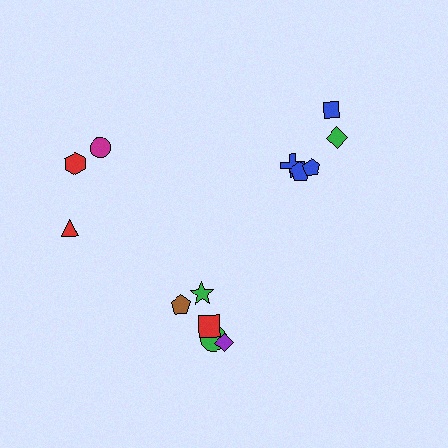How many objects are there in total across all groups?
There are 13 objects.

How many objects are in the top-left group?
There are 3 objects.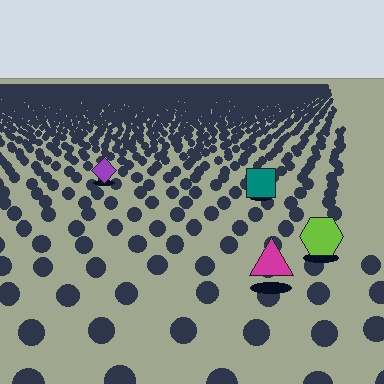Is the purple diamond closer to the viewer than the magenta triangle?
No. The magenta triangle is closer — you can tell from the texture gradient: the ground texture is coarser near it.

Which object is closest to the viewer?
The magenta triangle is closest. The texture marks near it are larger and more spread out.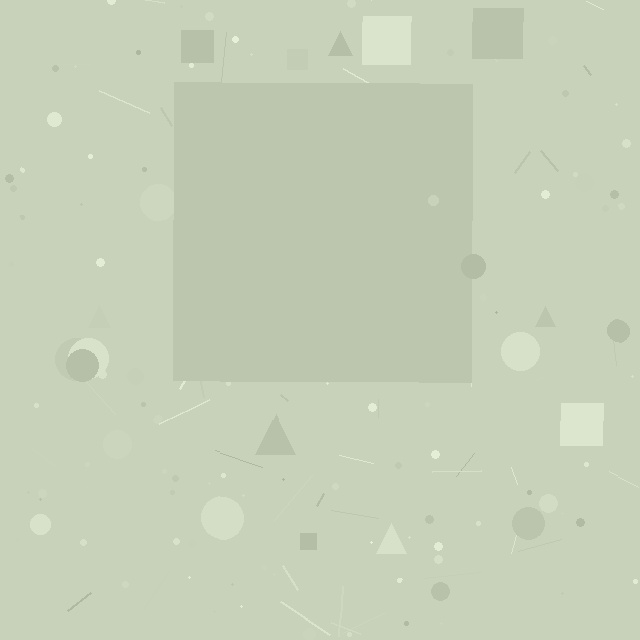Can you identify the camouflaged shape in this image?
The camouflaged shape is a square.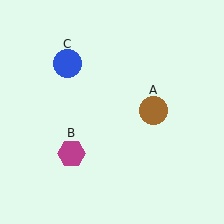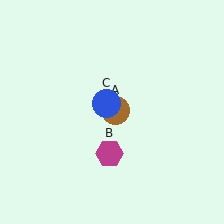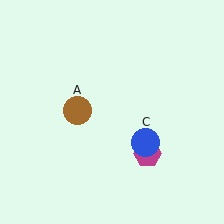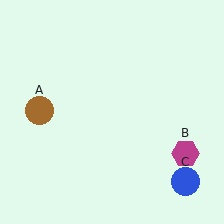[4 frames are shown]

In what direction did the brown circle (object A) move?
The brown circle (object A) moved left.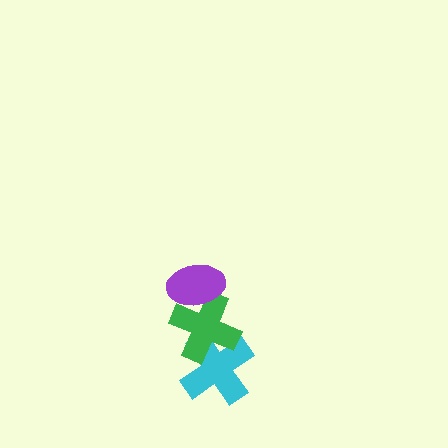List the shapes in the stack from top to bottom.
From top to bottom: the purple ellipse, the green cross, the cyan cross.